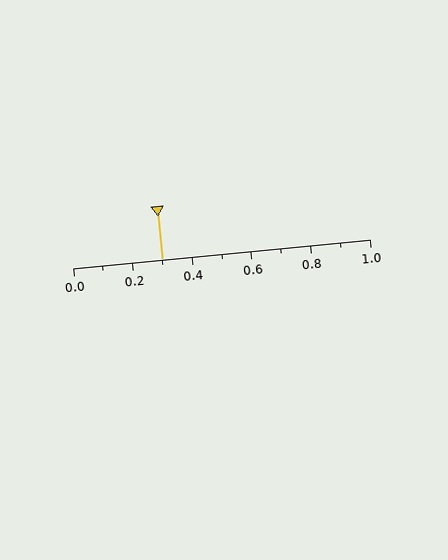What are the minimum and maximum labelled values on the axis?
The axis runs from 0.0 to 1.0.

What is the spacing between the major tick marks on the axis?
The major ticks are spaced 0.2 apart.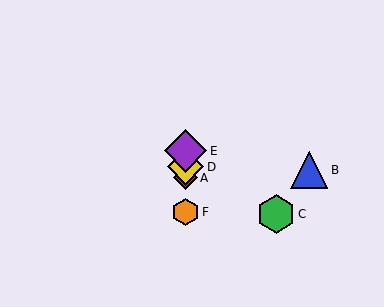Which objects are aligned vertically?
Objects A, D, E, F are aligned vertically.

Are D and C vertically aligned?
No, D is at x≈185 and C is at x≈276.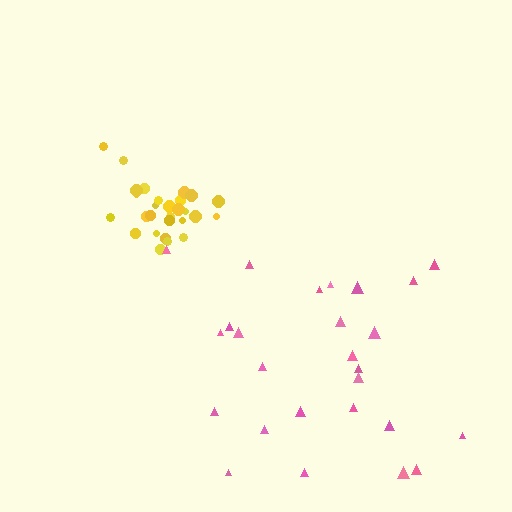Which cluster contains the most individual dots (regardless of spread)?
Yellow (29).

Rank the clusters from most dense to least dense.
yellow, pink.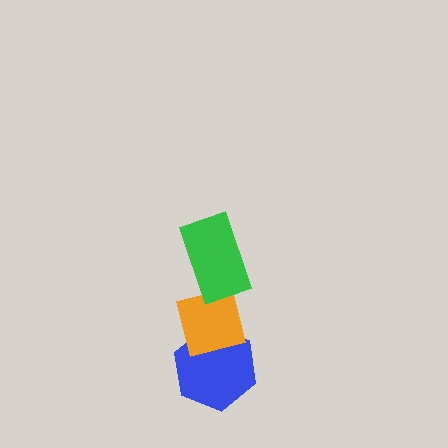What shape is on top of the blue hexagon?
The orange square is on top of the blue hexagon.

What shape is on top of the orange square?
The green rectangle is on top of the orange square.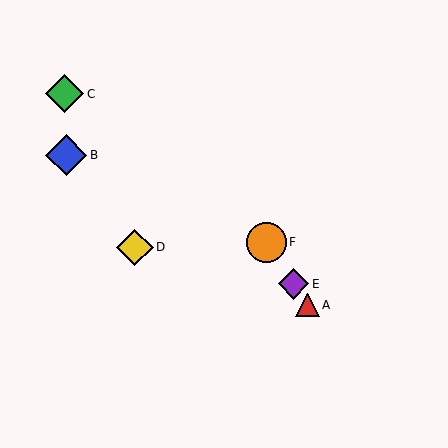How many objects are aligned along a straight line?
3 objects (A, E, F) are aligned along a straight line.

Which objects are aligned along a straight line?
Objects A, E, F are aligned along a straight line.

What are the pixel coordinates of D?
Object D is at (135, 247).